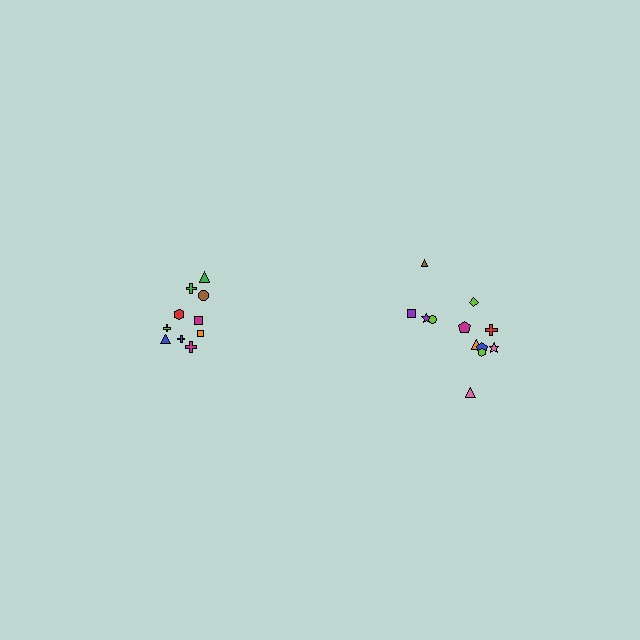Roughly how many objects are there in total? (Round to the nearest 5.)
Roughly 20 objects in total.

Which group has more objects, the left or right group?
The right group.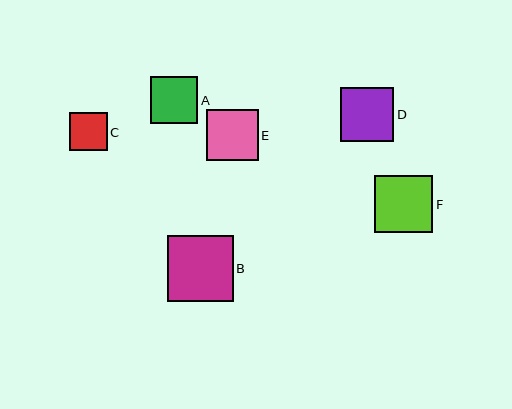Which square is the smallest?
Square C is the smallest with a size of approximately 38 pixels.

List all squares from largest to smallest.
From largest to smallest: B, F, D, E, A, C.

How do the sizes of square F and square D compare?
Square F and square D are approximately the same size.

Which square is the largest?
Square B is the largest with a size of approximately 66 pixels.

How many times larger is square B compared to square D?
Square B is approximately 1.2 times the size of square D.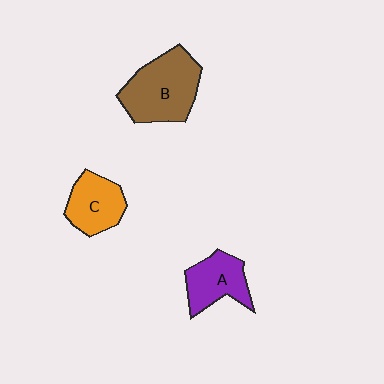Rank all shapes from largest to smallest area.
From largest to smallest: B (brown), C (orange), A (purple).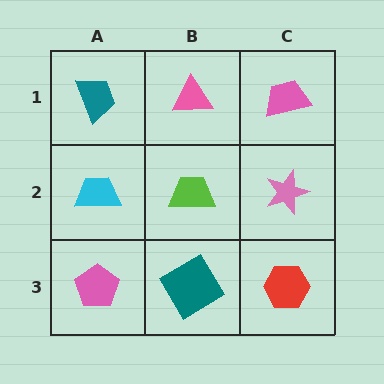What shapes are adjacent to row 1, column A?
A cyan trapezoid (row 2, column A), a pink triangle (row 1, column B).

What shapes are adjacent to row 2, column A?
A teal trapezoid (row 1, column A), a pink pentagon (row 3, column A), a lime trapezoid (row 2, column B).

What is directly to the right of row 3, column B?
A red hexagon.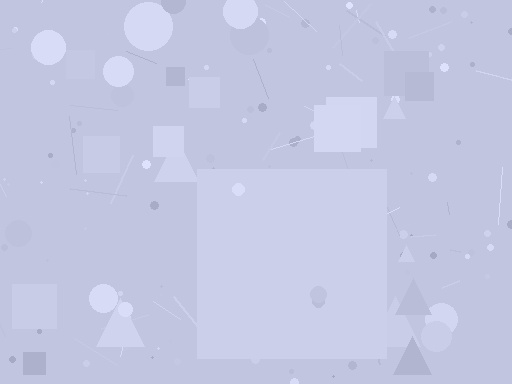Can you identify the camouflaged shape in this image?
The camouflaged shape is a square.